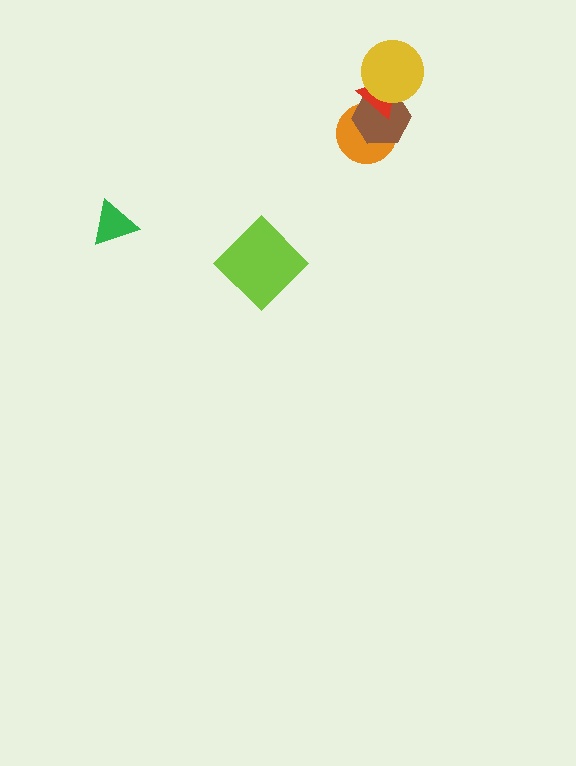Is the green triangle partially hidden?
No, no other shape covers it.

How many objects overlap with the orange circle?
2 objects overlap with the orange circle.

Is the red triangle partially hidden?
Yes, it is partially covered by another shape.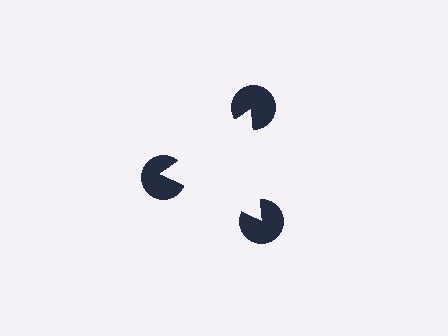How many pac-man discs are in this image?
There are 3 — one at each vertex of the illusory triangle.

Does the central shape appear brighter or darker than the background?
It typically appears slightly brighter than the background, even though no actual brightness change is drawn.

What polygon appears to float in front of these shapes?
An illusory triangle — its edges are inferred from the aligned wedge cuts in the pac-man discs, not physically drawn.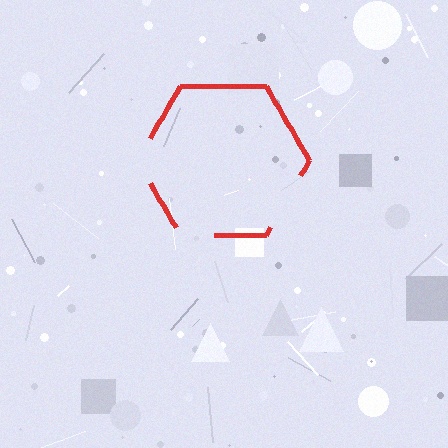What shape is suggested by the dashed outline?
The dashed outline suggests a hexagon.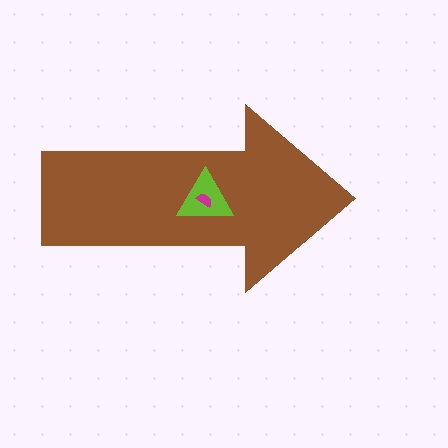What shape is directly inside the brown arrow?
The lime triangle.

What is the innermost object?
The magenta semicircle.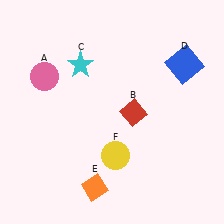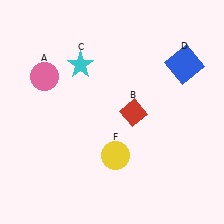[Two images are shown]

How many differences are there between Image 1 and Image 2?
There is 1 difference between the two images.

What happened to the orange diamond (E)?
The orange diamond (E) was removed in Image 2. It was in the bottom-left area of Image 1.